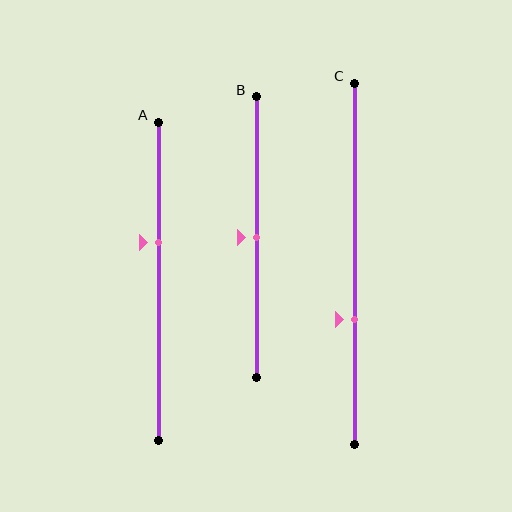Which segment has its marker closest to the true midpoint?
Segment B has its marker closest to the true midpoint.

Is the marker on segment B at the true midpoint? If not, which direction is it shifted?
Yes, the marker on segment B is at the true midpoint.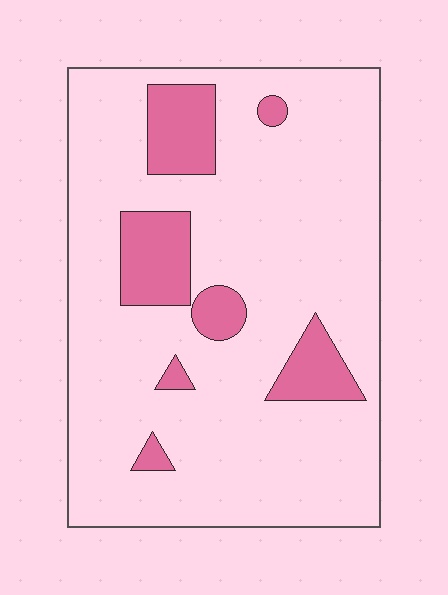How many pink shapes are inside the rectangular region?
7.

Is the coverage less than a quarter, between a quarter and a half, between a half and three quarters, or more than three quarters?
Less than a quarter.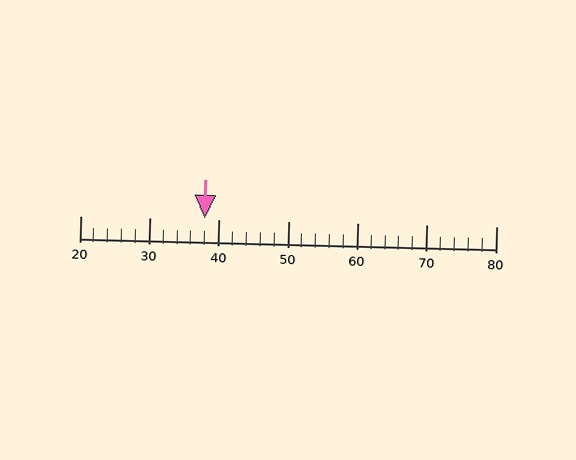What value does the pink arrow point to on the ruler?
The pink arrow points to approximately 38.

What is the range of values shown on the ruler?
The ruler shows values from 20 to 80.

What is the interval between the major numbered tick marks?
The major tick marks are spaced 10 units apart.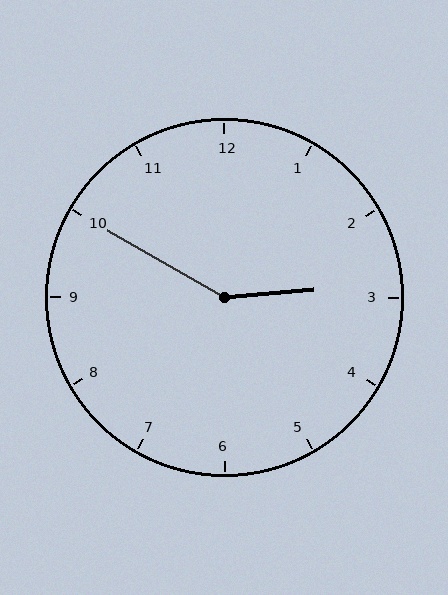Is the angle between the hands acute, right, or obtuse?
It is obtuse.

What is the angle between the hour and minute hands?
Approximately 145 degrees.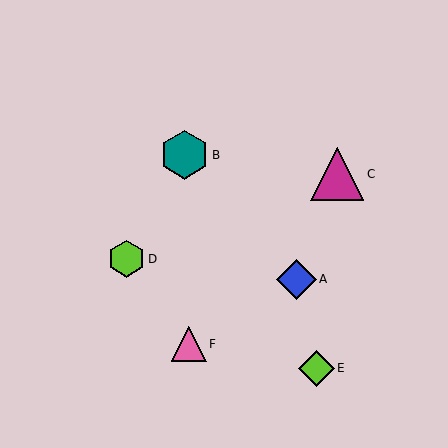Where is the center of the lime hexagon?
The center of the lime hexagon is at (127, 259).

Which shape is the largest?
The magenta triangle (labeled C) is the largest.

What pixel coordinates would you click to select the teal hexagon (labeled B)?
Click at (185, 155) to select the teal hexagon B.